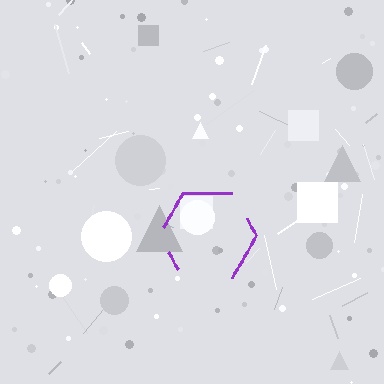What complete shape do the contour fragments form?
The contour fragments form a hexagon.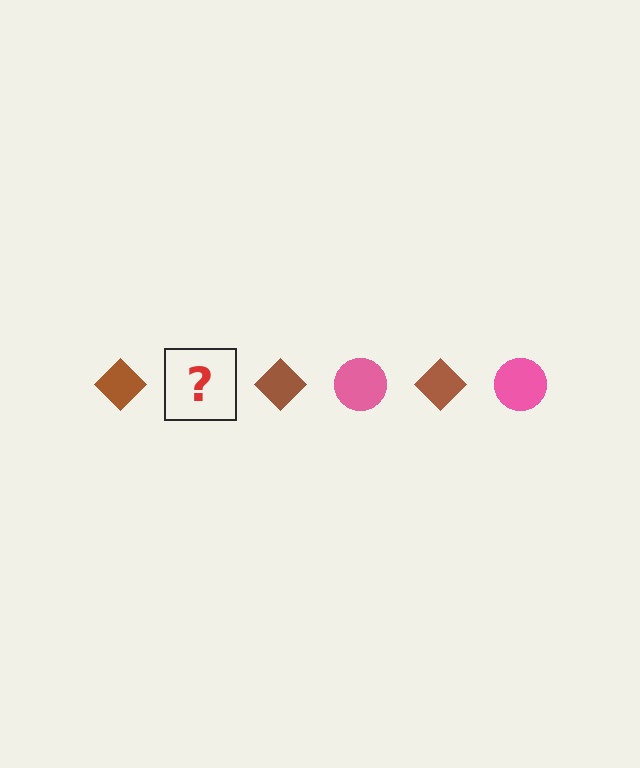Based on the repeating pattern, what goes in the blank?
The blank should be a pink circle.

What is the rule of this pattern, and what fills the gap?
The rule is that the pattern alternates between brown diamond and pink circle. The gap should be filled with a pink circle.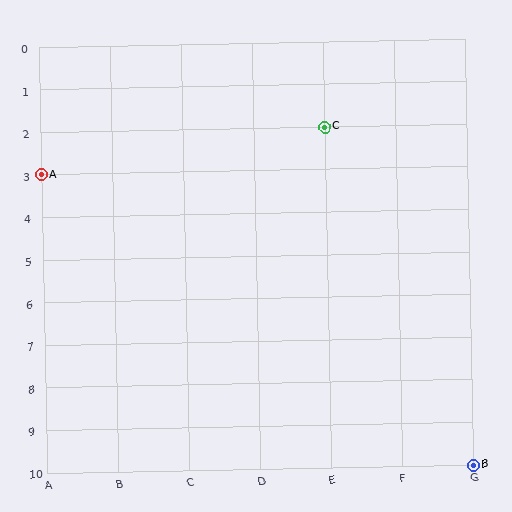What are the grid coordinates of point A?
Point A is at grid coordinates (A, 3).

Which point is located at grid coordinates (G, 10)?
Point B is at (G, 10).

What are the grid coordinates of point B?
Point B is at grid coordinates (G, 10).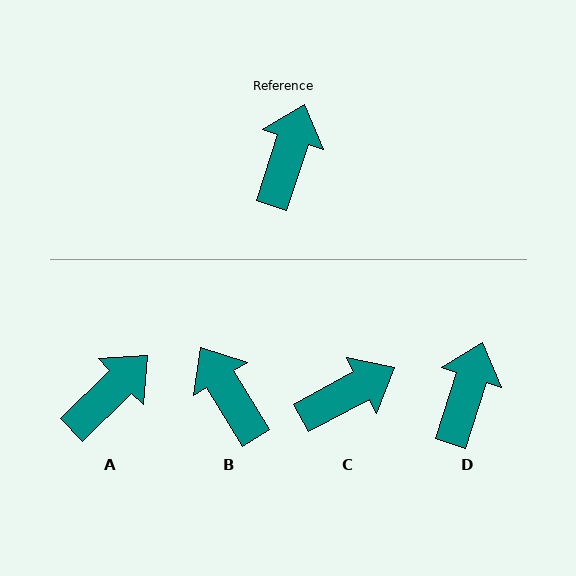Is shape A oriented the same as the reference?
No, it is off by about 28 degrees.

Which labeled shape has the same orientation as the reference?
D.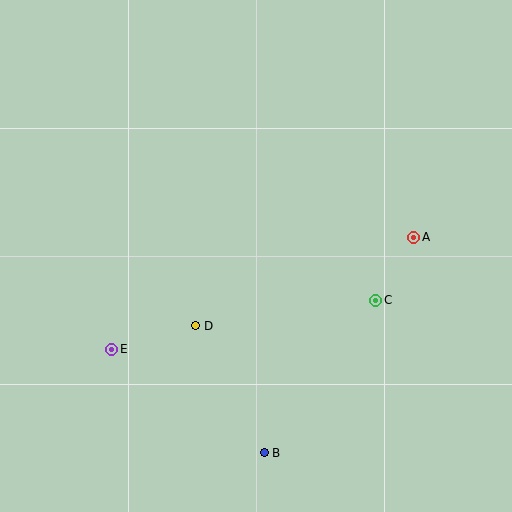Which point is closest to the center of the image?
Point D at (196, 326) is closest to the center.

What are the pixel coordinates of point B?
Point B is at (264, 453).